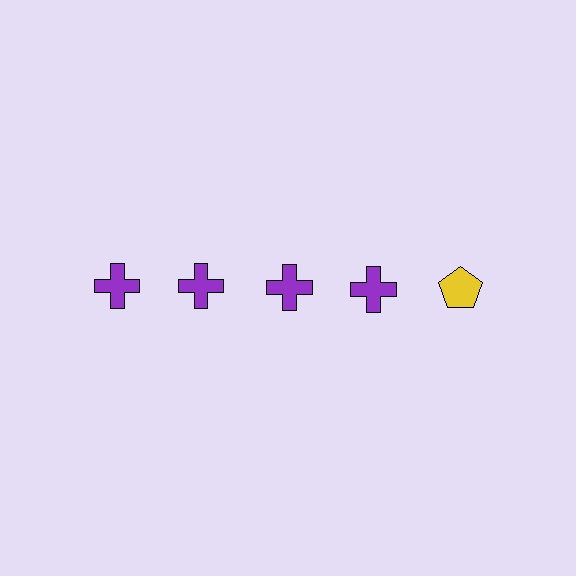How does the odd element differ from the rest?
It differs in both color (yellow instead of purple) and shape (pentagon instead of cross).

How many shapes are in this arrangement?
There are 5 shapes arranged in a grid pattern.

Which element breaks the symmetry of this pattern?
The yellow pentagon in the top row, rightmost column breaks the symmetry. All other shapes are purple crosses.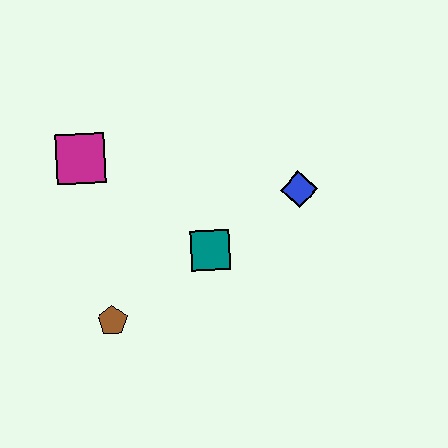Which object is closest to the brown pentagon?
The teal square is closest to the brown pentagon.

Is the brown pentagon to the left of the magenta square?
No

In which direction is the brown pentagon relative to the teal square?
The brown pentagon is to the left of the teal square.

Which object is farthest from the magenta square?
The blue diamond is farthest from the magenta square.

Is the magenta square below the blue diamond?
No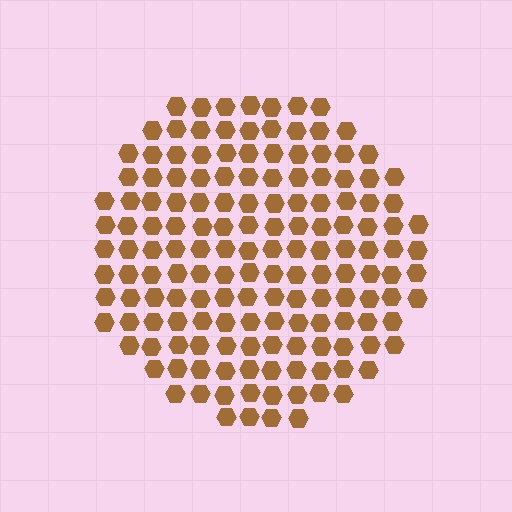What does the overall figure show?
The overall figure shows a circle.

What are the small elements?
The small elements are hexagons.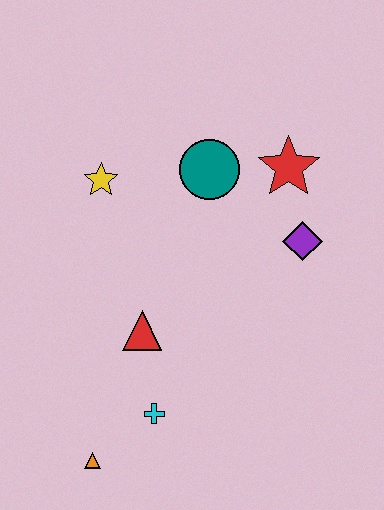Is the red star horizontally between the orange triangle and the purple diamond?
Yes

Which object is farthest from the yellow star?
The orange triangle is farthest from the yellow star.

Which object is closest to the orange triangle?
The cyan cross is closest to the orange triangle.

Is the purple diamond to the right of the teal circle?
Yes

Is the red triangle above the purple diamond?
No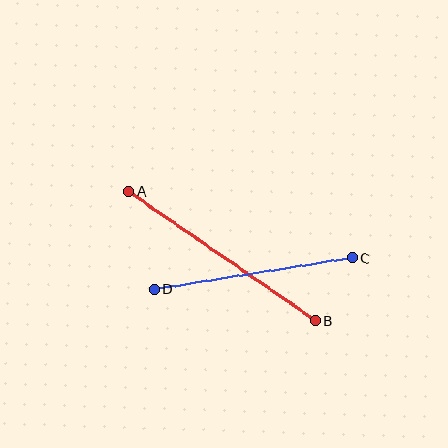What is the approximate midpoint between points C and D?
The midpoint is at approximately (253, 273) pixels.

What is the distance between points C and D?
The distance is approximately 201 pixels.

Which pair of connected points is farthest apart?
Points A and B are farthest apart.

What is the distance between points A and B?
The distance is approximately 227 pixels.